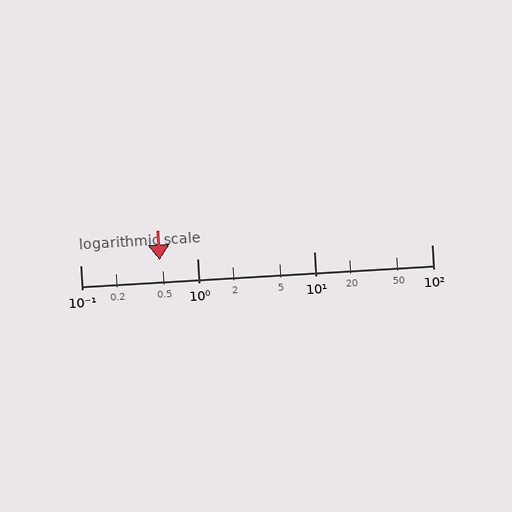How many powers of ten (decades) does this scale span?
The scale spans 3 decades, from 0.1 to 100.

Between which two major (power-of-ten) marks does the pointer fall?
The pointer is between 0.1 and 1.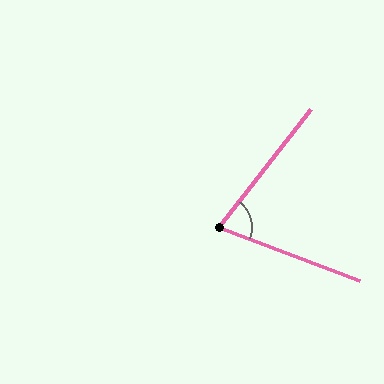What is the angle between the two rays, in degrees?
Approximately 73 degrees.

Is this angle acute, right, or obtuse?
It is acute.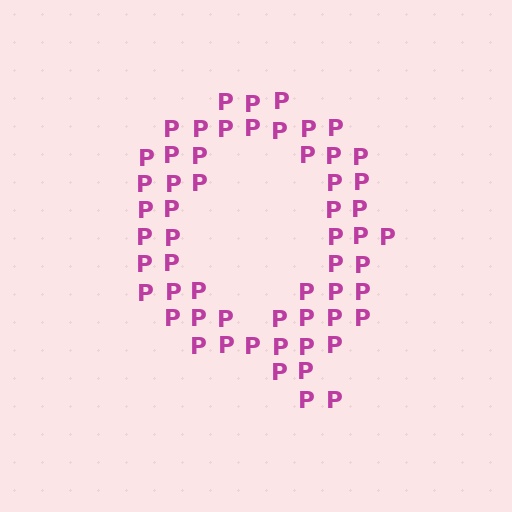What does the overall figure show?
The overall figure shows the letter Q.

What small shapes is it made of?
It is made of small letter P's.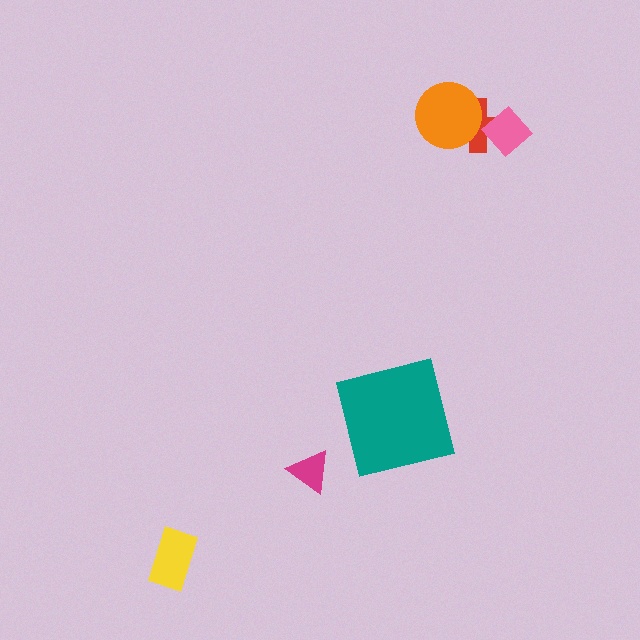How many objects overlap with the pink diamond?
1 object overlaps with the pink diamond.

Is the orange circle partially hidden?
No, no other shape covers it.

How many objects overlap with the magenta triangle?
0 objects overlap with the magenta triangle.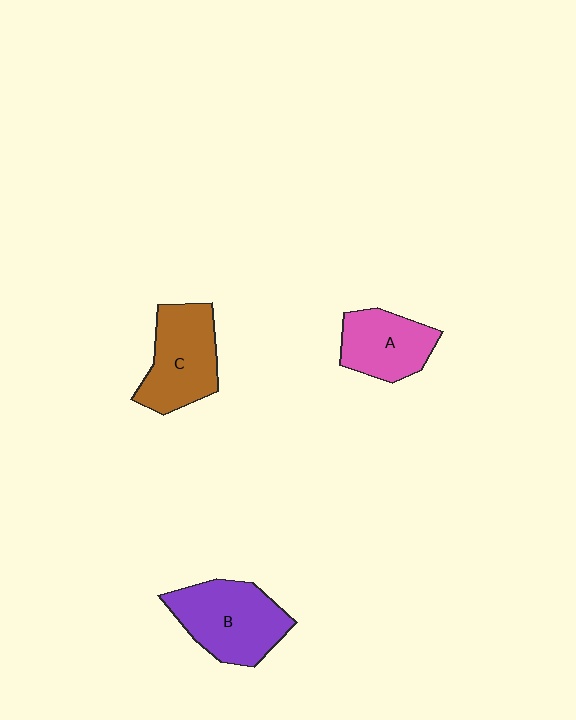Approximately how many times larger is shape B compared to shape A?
Approximately 1.4 times.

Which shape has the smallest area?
Shape A (pink).